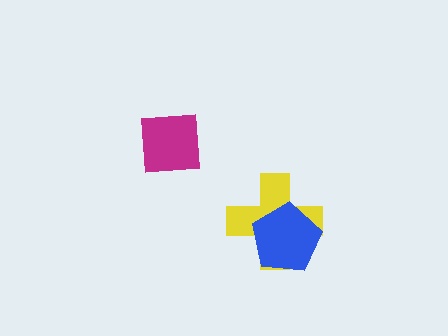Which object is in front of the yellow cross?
The blue pentagon is in front of the yellow cross.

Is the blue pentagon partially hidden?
No, no other shape covers it.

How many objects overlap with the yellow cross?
1 object overlaps with the yellow cross.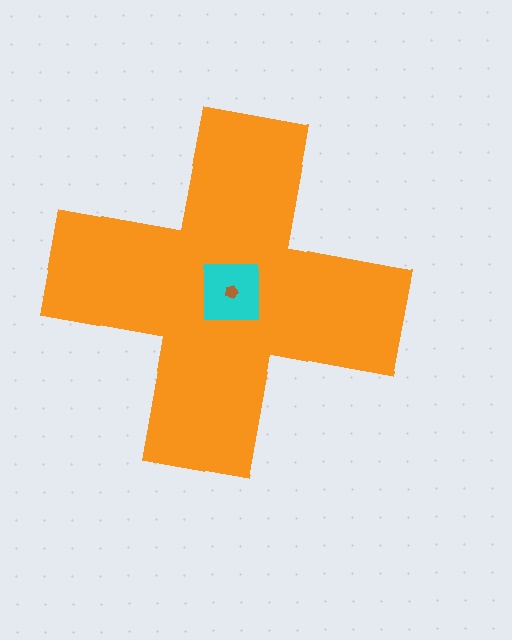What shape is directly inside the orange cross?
The cyan square.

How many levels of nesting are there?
3.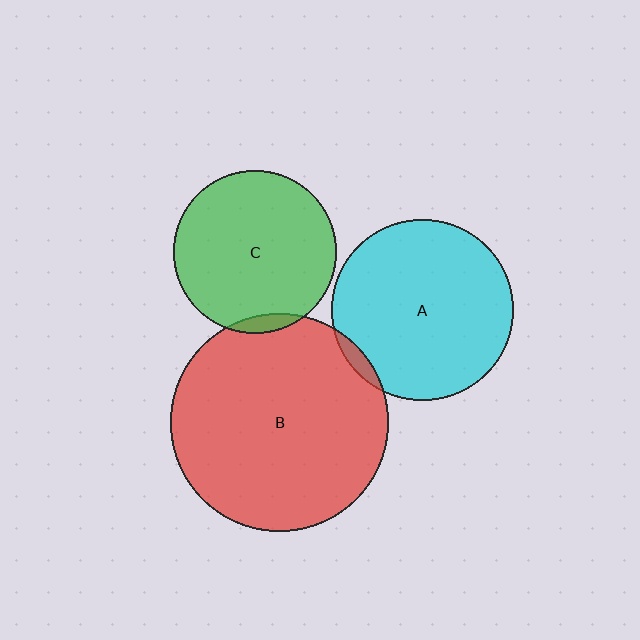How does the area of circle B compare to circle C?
Approximately 1.8 times.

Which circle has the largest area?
Circle B (red).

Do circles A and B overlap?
Yes.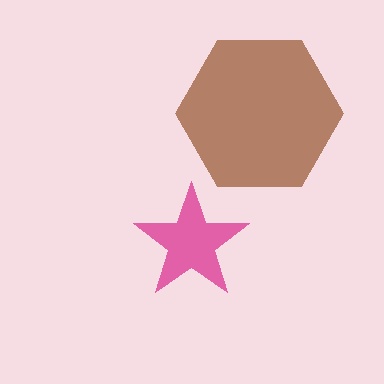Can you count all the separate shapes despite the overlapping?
Yes, there are 2 separate shapes.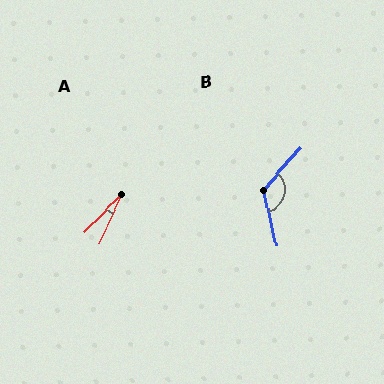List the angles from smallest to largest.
A (19°), B (125°).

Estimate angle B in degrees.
Approximately 125 degrees.